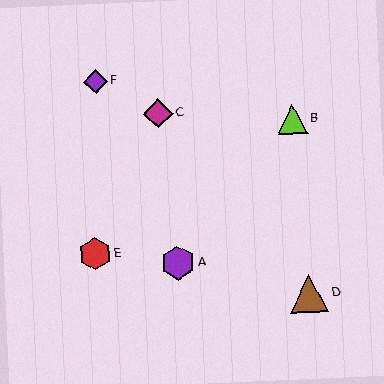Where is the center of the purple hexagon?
The center of the purple hexagon is at (178, 263).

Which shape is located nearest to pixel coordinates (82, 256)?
The red hexagon (labeled E) at (95, 254) is nearest to that location.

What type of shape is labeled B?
Shape B is a lime triangle.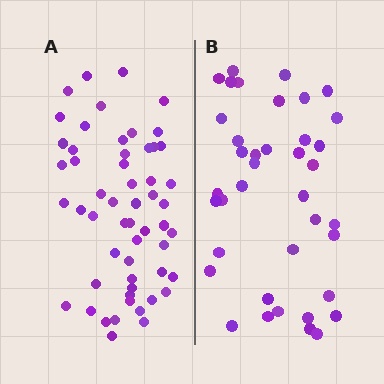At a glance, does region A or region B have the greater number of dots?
Region A (the left region) has more dots.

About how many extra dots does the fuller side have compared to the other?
Region A has approximately 15 more dots than region B.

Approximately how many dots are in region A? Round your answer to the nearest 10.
About 60 dots. (The exact count is 55, which rounds to 60.)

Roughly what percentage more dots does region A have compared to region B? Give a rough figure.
About 40% more.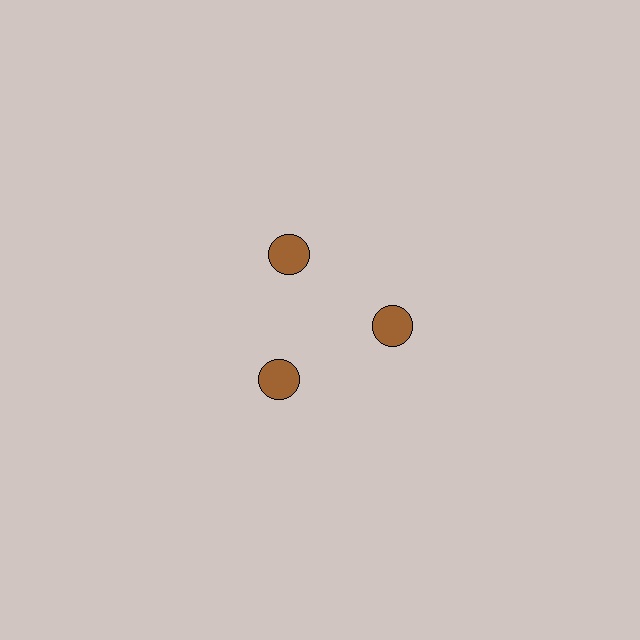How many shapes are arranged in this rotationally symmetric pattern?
There are 3 shapes, arranged in 3 groups of 1.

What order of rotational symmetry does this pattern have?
This pattern has 3-fold rotational symmetry.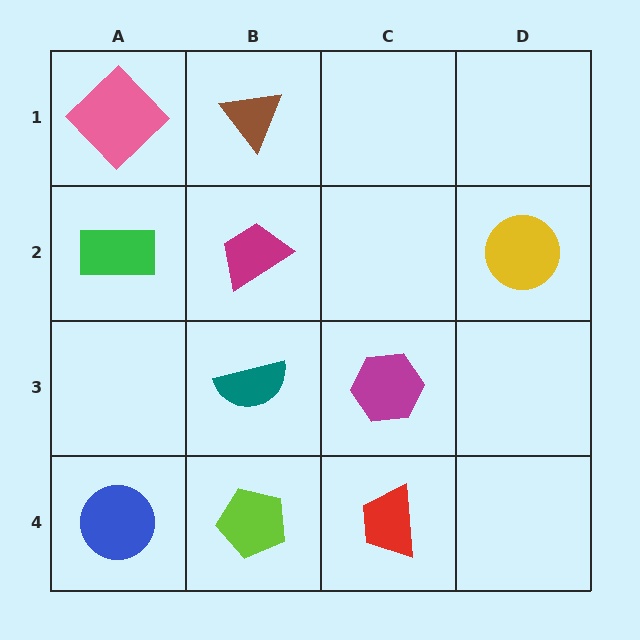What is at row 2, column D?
A yellow circle.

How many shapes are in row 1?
2 shapes.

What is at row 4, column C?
A red trapezoid.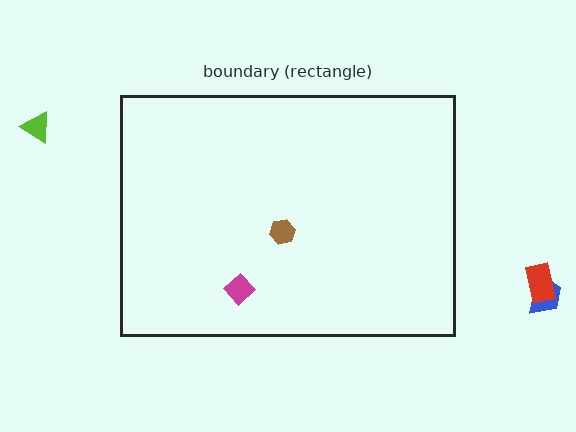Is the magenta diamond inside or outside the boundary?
Inside.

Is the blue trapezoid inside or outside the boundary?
Outside.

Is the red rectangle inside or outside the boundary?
Outside.